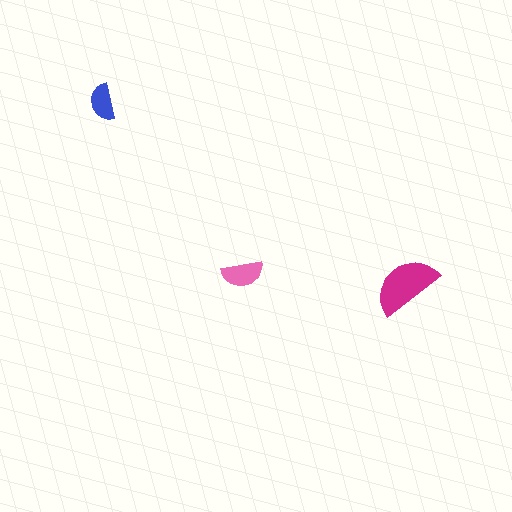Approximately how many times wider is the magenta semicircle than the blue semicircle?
About 2 times wider.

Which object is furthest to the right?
The magenta semicircle is rightmost.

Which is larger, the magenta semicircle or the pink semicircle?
The magenta one.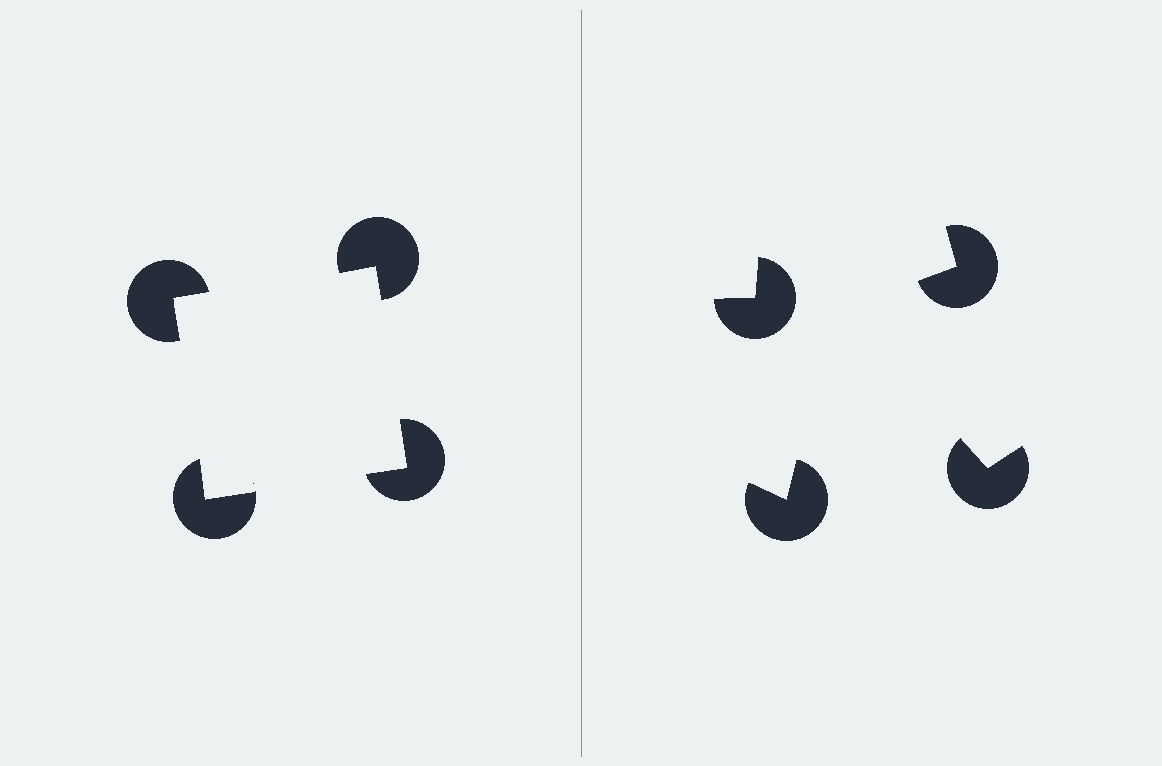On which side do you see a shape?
An illusory square appears on the left side. On the right side the wedge cuts are rotated, so no coherent shape forms.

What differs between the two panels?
The pac-man discs are positioned identically on both sides; only the wedge orientations differ. On the left they align to a square; on the right they are misaligned.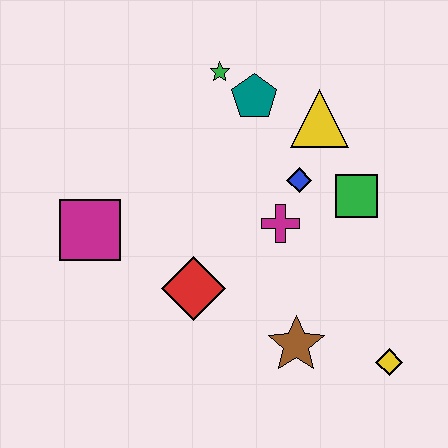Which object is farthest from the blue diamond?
The magenta square is farthest from the blue diamond.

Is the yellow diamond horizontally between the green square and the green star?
No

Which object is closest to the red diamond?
The magenta cross is closest to the red diamond.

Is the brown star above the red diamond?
No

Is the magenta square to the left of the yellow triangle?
Yes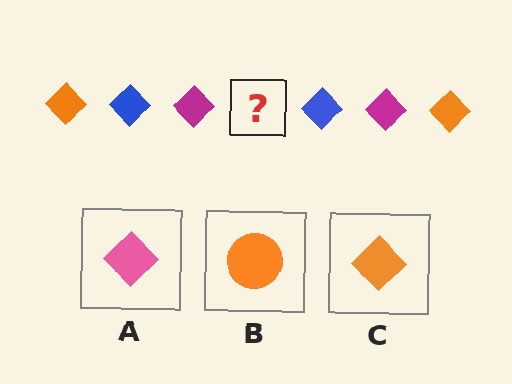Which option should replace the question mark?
Option C.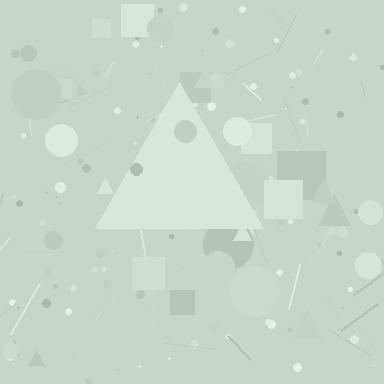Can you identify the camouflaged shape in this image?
The camouflaged shape is a triangle.